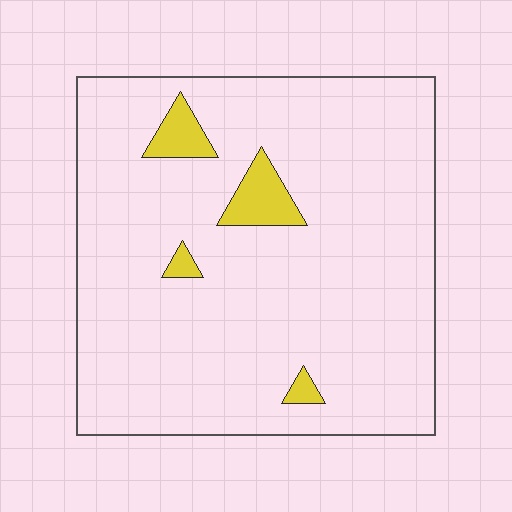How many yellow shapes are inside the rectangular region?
4.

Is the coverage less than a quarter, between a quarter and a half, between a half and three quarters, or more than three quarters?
Less than a quarter.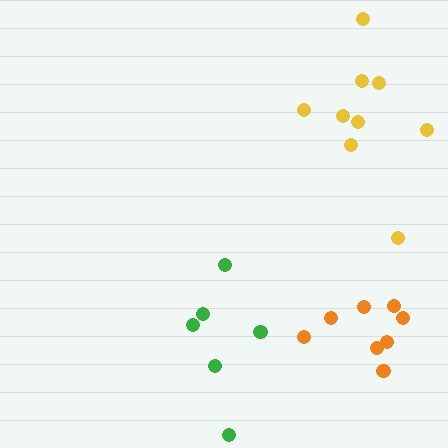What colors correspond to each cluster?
The clusters are colored: orange, green, yellow.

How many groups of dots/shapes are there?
There are 3 groups.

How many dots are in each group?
Group 1: 8 dots, Group 2: 6 dots, Group 3: 9 dots (23 total).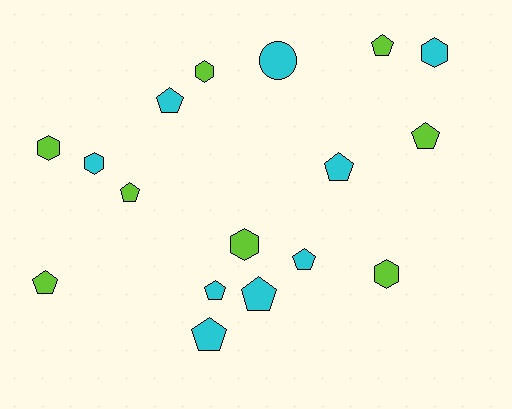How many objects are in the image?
There are 17 objects.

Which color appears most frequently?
Cyan, with 9 objects.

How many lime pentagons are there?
There are 4 lime pentagons.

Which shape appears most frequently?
Pentagon, with 10 objects.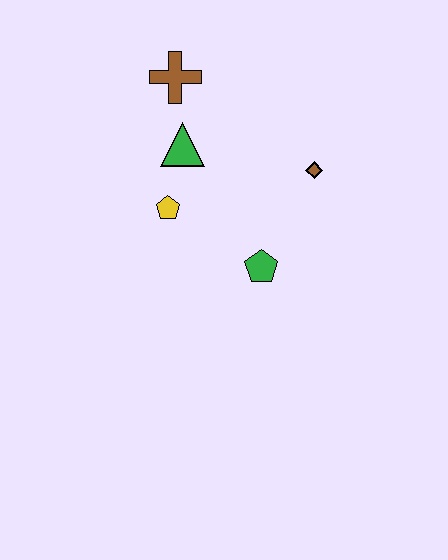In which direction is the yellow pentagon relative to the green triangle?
The yellow pentagon is below the green triangle.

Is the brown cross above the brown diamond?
Yes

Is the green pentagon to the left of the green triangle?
No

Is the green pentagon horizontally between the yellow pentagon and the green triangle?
No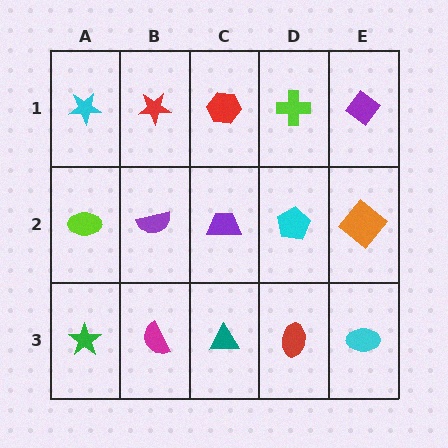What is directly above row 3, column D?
A cyan pentagon.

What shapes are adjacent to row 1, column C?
A purple trapezoid (row 2, column C), a red star (row 1, column B), a lime cross (row 1, column D).